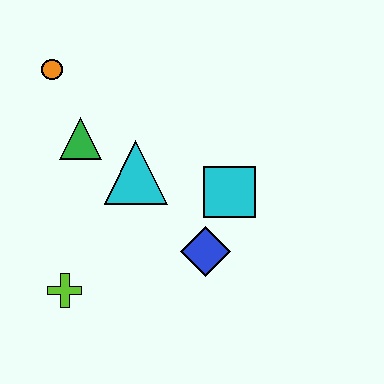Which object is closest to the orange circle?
The green triangle is closest to the orange circle.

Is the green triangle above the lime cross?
Yes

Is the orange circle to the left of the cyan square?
Yes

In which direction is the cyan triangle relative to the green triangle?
The cyan triangle is to the right of the green triangle.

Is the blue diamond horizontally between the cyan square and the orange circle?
Yes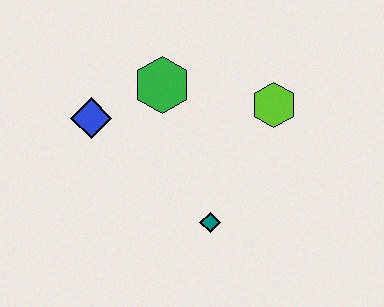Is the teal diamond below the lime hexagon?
Yes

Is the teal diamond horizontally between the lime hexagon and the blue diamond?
Yes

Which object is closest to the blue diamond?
The green hexagon is closest to the blue diamond.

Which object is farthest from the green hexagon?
The teal diamond is farthest from the green hexagon.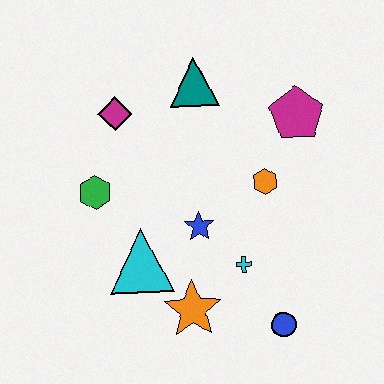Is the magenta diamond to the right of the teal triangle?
No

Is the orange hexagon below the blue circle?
No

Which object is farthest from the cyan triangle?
The magenta pentagon is farthest from the cyan triangle.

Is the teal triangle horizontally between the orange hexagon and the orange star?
Yes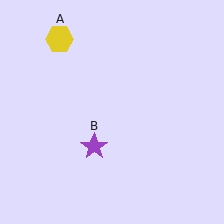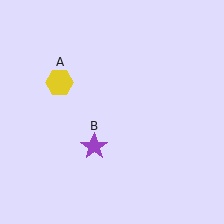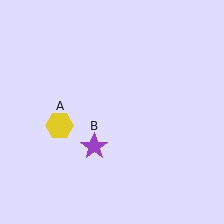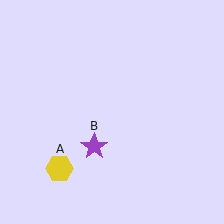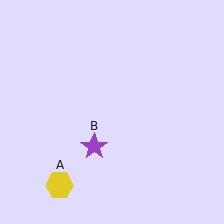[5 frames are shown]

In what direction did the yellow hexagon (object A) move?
The yellow hexagon (object A) moved down.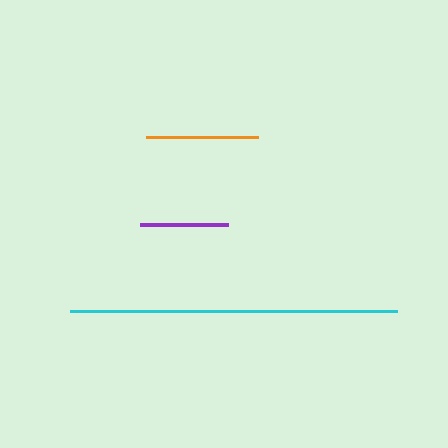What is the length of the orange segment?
The orange segment is approximately 112 pixels long.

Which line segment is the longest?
The cyan line is the longest at approximately 327 pixels.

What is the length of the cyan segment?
The cyan segment is approximately 327 pixels long.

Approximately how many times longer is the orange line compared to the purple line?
The orange line is approximately 1.3 times the length of the purple line.